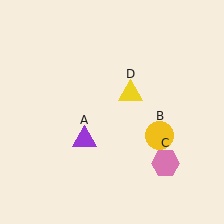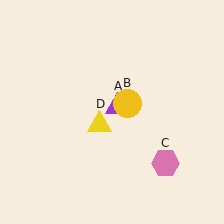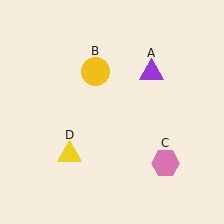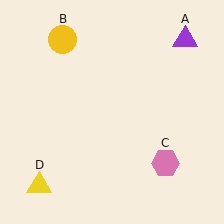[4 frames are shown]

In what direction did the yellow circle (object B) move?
The yellow circle (object B) moved up and to the left.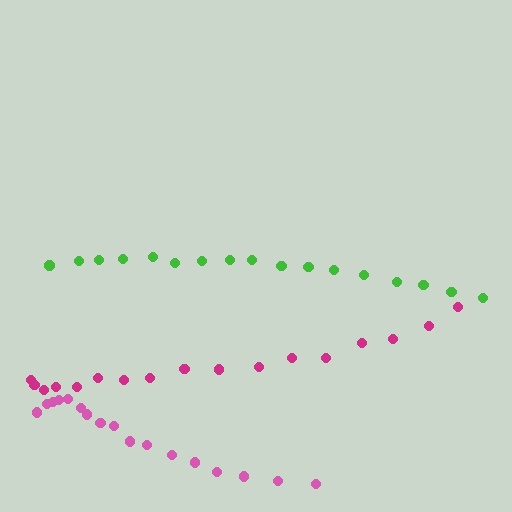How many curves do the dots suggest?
There are 3 distinct paths.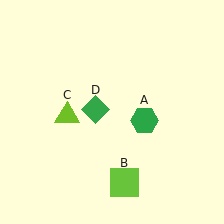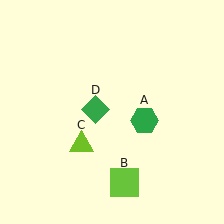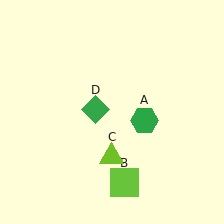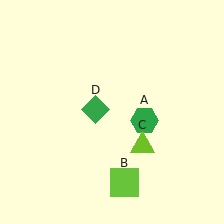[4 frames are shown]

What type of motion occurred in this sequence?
The lime triangle (object C) rotated counterclockwise around the center of the scene.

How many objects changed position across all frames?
1 object changed position: lime triangle (object C).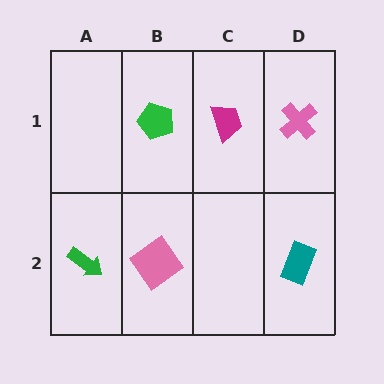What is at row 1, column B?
A green pentagon.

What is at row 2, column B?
A pink diamond.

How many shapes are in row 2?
3 shapes.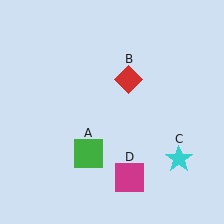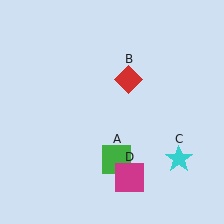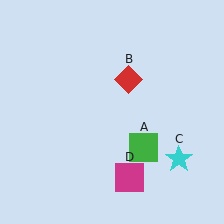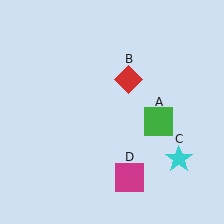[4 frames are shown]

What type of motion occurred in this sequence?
The green square (object A) rotated counterclockwise around the center of the scene.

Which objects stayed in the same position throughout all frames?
Red diamond (object B) and cyan star (object C) and magenta square (object D) remained stationary.